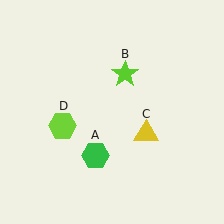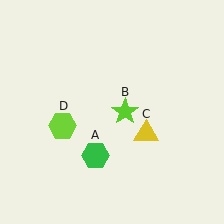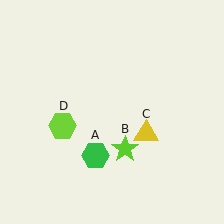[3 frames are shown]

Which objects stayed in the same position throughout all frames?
Green hexagon (object A) and yellow triangle (object C) and lime hexagon (object D) remained stationary.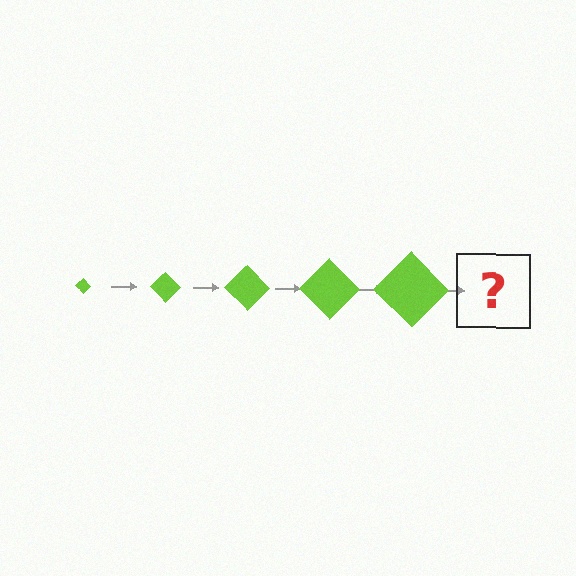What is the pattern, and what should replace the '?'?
The pattern is that the diamond gets progressively larger each step. The '?' should be a lime diamond, larger than the previous one.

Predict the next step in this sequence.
The next step is a lime diamond, larger than the previous one.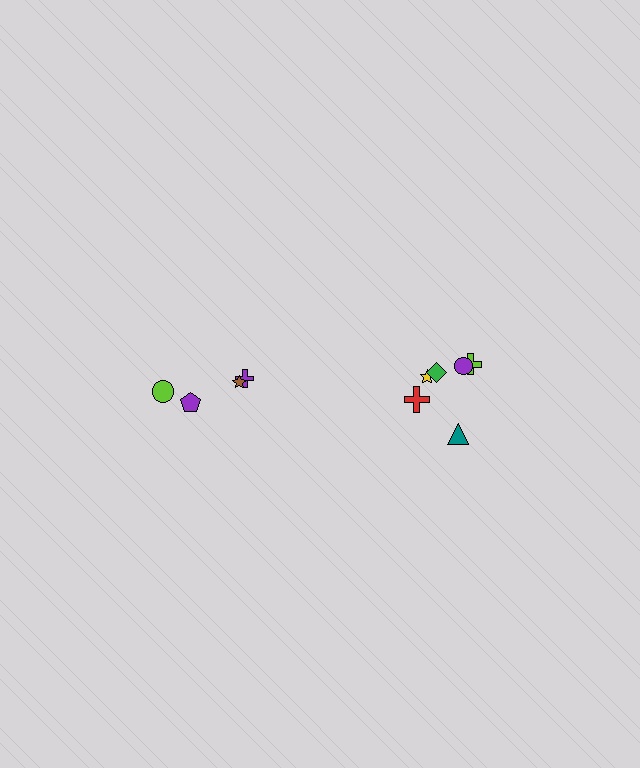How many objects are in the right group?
There are 6 objects.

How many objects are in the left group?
There are 4 objects.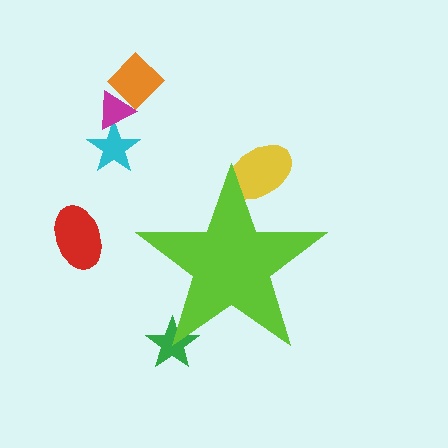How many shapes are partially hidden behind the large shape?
2 shapes are partially hidden.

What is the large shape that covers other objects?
A lime star.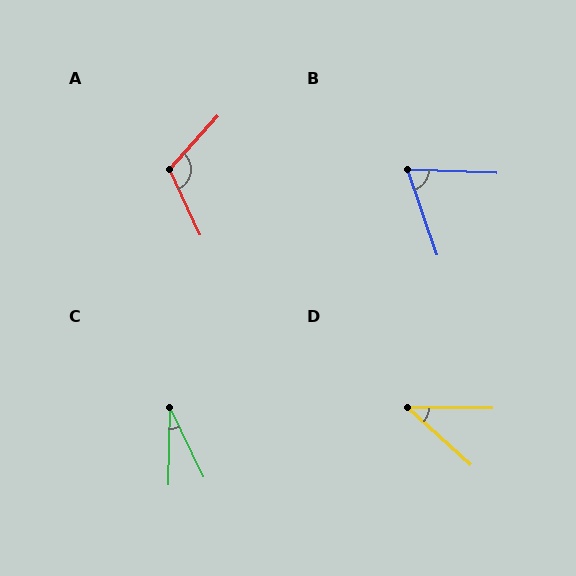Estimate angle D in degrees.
Approximately 41 degrees.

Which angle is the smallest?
C, at approximately 27 degrees.